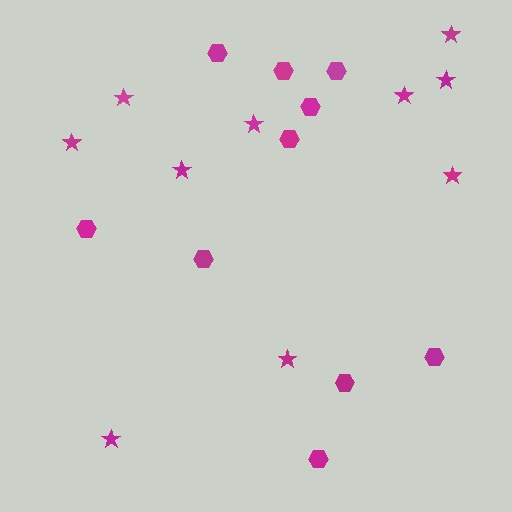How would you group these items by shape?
There are 2 groups: one group of stars (10) and one group of hexagons (10).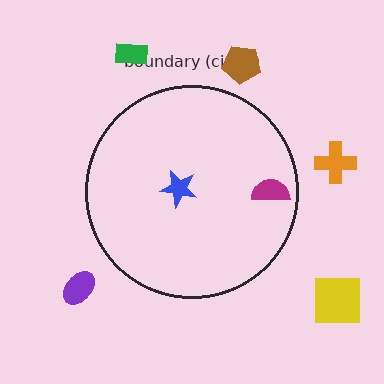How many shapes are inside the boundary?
2 inside, 5 outside.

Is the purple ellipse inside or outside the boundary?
Outside.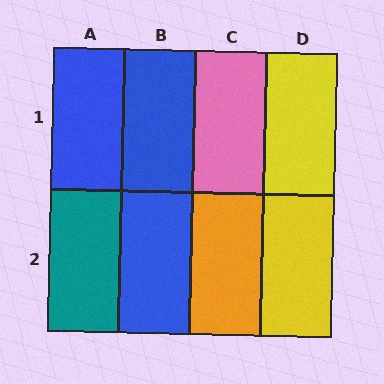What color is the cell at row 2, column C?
Orange.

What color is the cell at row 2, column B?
Blue.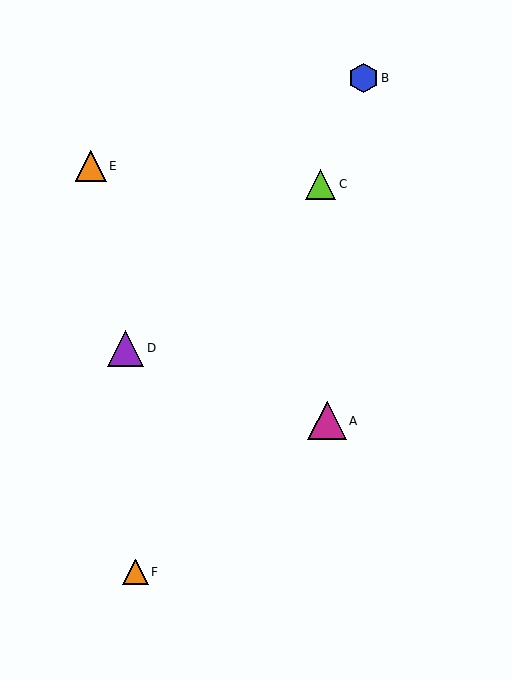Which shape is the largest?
The magenta triangle (labeled A) is the largest.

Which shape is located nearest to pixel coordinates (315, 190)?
The lime triangle (labeled C) at (321, 184) is nearest to that location.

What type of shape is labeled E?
Shape E is an orange triangle.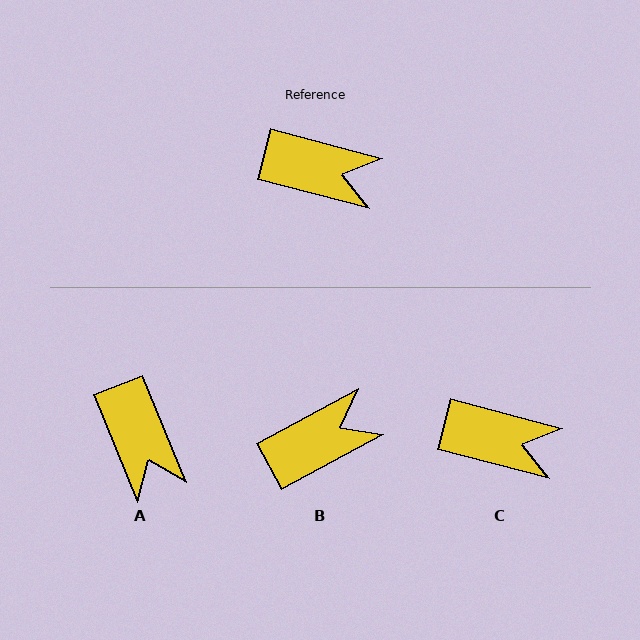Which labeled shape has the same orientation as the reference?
C.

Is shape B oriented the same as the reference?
No, it is off by about 43 degrees.